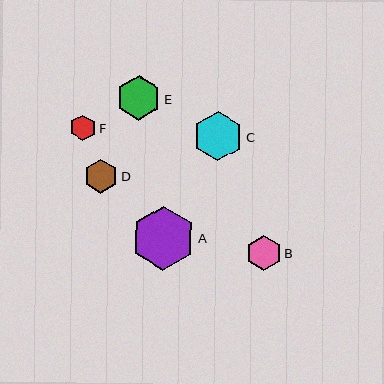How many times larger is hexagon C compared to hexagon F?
Hexagon C is approximately 1.9 times the size of hexagon F.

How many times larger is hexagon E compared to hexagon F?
Hexagon E is approximately 1.7 times the size of hexagon F.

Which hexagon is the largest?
Hexagon A is the largest with a size of approximately 64 pixels.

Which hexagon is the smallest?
Hexagon F is the smallest with a size of approximately 26 pixels.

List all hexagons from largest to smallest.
From largest to smallest: A, C, E, B, D, F.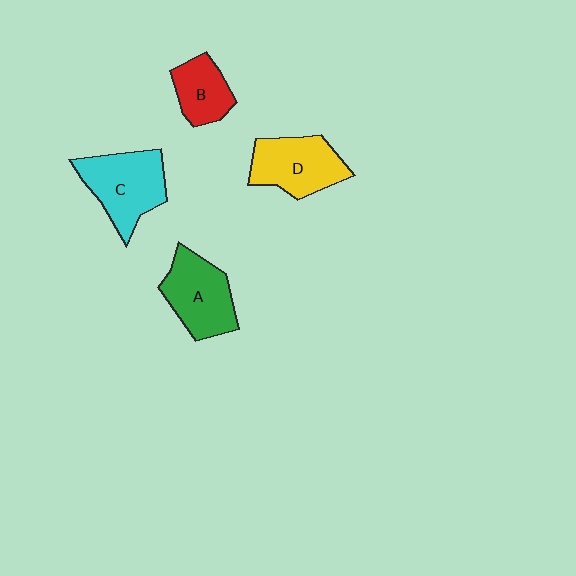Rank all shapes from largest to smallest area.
From largest to smallest: C (cyan), A (green), D (yellow), B (red).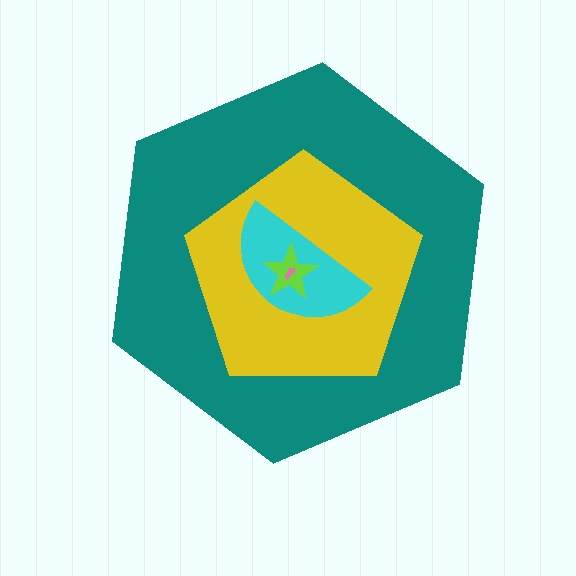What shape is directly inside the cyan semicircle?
The lime star.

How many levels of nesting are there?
5.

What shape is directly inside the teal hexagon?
The yellow pentagon.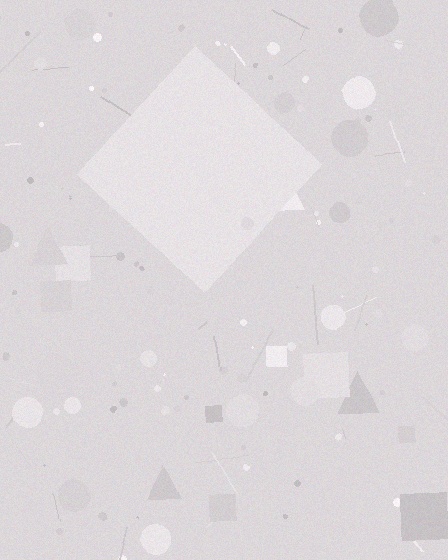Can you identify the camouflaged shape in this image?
The camouflaged shape is a diamond.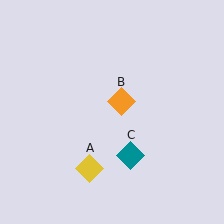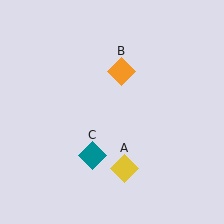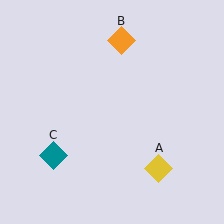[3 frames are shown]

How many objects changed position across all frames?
3 objects changed position: yellow diamond (object A), orange diamond (object B), teal diamond (object C).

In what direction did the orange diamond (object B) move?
The orange diamond (object B) moved up.